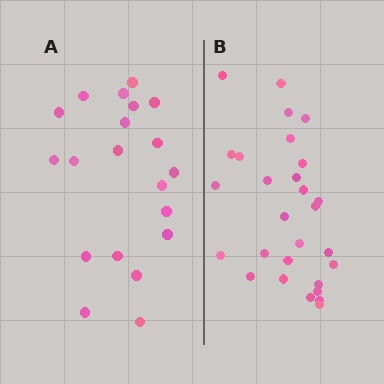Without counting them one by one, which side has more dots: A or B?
Region B (the right region) has more dots.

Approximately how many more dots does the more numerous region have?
Region B has roughly 8 or so more dots than region A.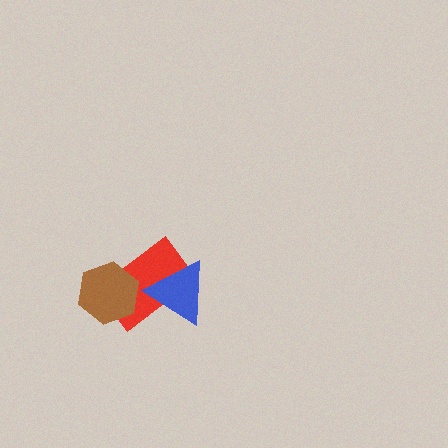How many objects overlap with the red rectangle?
2 objects overlap with the red rectangle.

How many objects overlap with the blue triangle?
1 object overlaps with the blue triangle.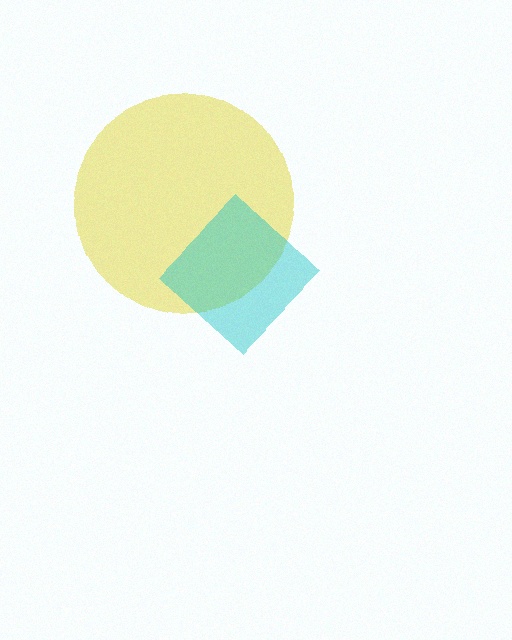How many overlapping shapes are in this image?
There are 2 overlapping shapes in the image.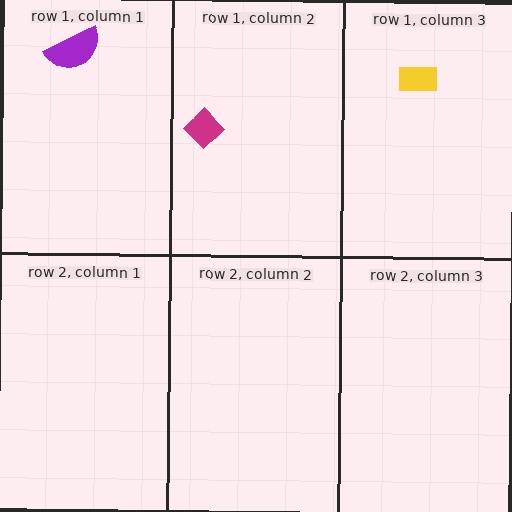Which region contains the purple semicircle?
The row 1, column 1 region.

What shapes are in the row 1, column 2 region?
The magenta diamond.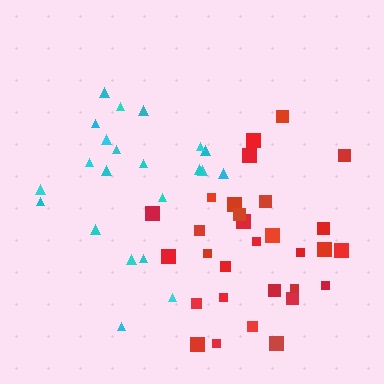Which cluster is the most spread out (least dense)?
Cyan.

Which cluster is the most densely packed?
Red.